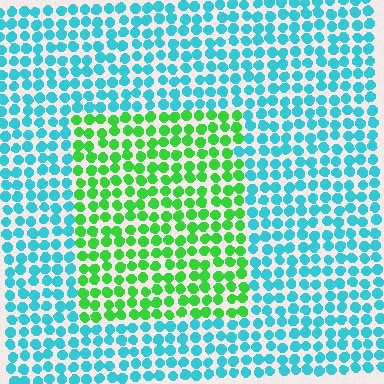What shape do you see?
I see a rectangle.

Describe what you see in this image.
The image is filled with small cyan elements in a uniform arrangement. A rectangle-shaped region is visible where the elements are tinted to a slightly different hue, forming a subtle color boundary.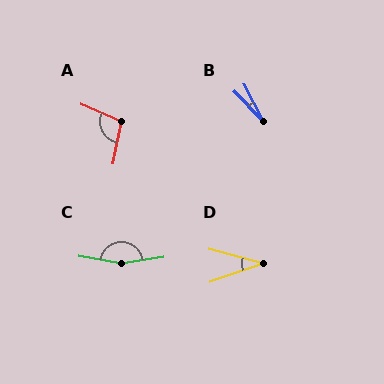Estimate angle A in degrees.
Approximately 102 degrees.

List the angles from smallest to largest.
B (16°), D (34°), A (102°), C (160°).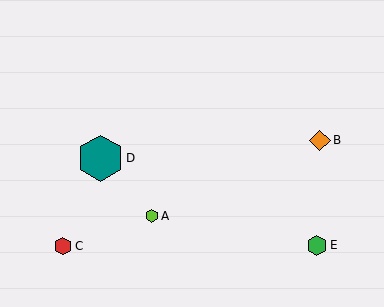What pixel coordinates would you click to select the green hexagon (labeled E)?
Click at (317, 245) to select the green hexagon E.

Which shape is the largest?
The teal hexagon (labeled D) is the largest.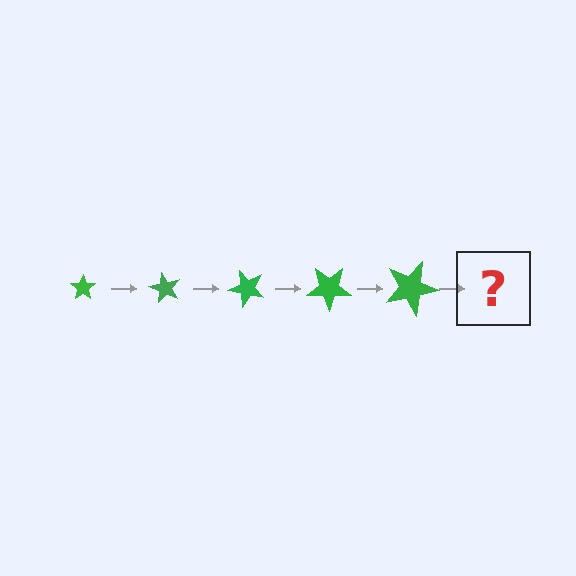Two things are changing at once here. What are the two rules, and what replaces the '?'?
The two rules are that the star grows larger each step and it rotates 60 degrees each step. The '?' should be a star, larger than the previous one and rotated 300 degrees from the start.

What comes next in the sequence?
The next element should be a star, larger than the previous one and rotated 300 degrees from the start.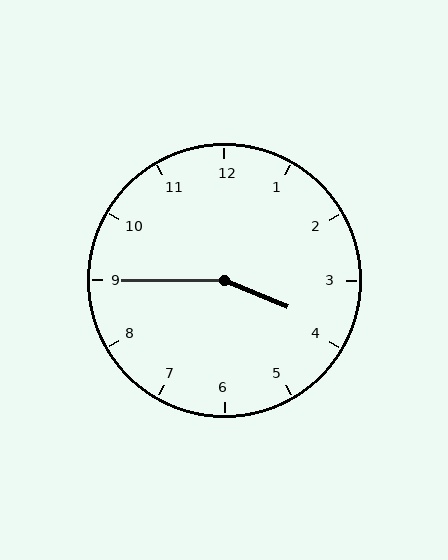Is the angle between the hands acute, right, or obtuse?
It is obtuse.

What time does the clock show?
3:45.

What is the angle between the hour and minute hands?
Approximately 158 degrees.